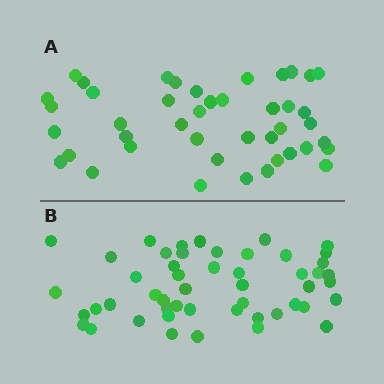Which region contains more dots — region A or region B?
Region B (the bottom region) has more dots.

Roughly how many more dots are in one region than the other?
Region B has roughly 8 or so more dots than region A.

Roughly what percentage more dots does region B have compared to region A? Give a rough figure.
About 15% more.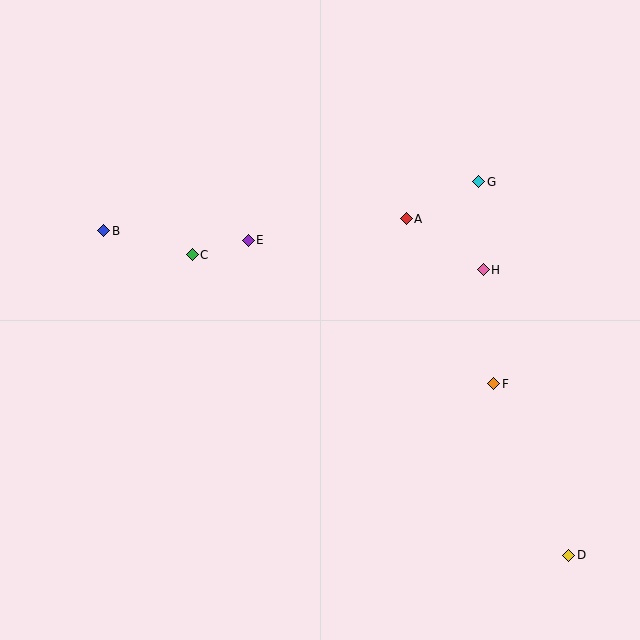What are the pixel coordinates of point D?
Point D is at (569, 555).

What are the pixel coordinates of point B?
Point B is at (104, 231).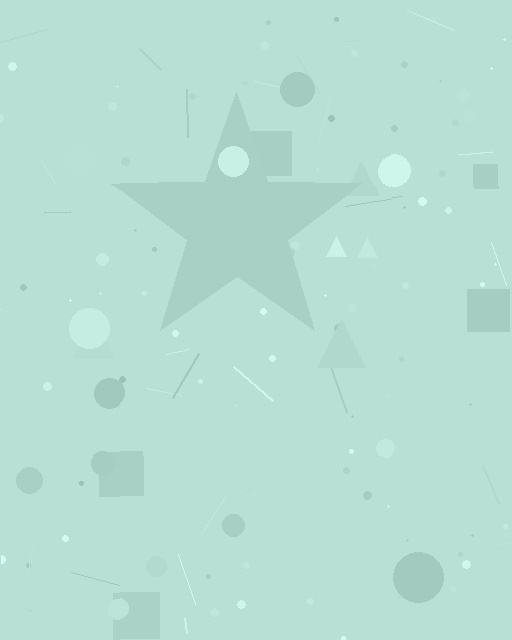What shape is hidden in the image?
A star is hidden in the image.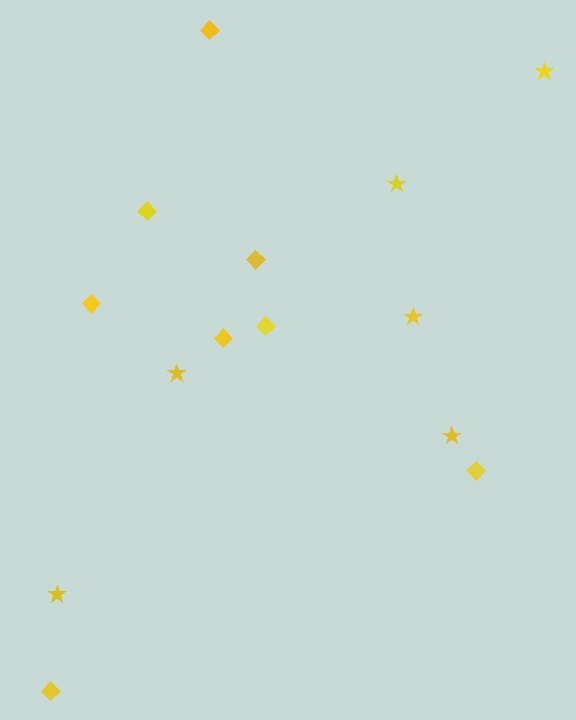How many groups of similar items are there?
There are 2 groups: one group of stars (6) and one group of diamonds (8).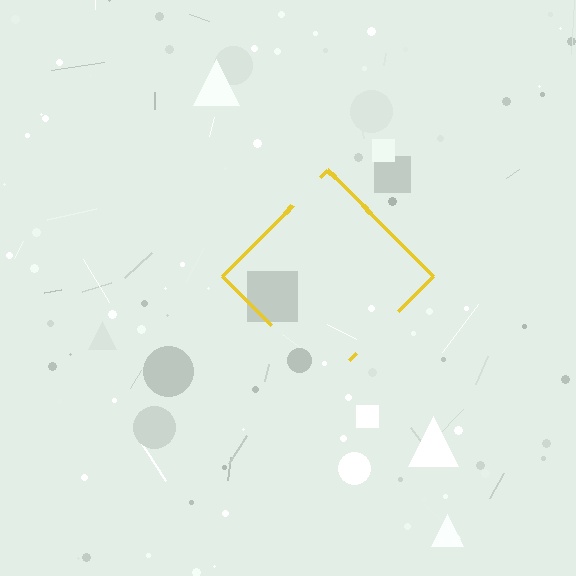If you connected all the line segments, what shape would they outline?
They would outline a diamond.